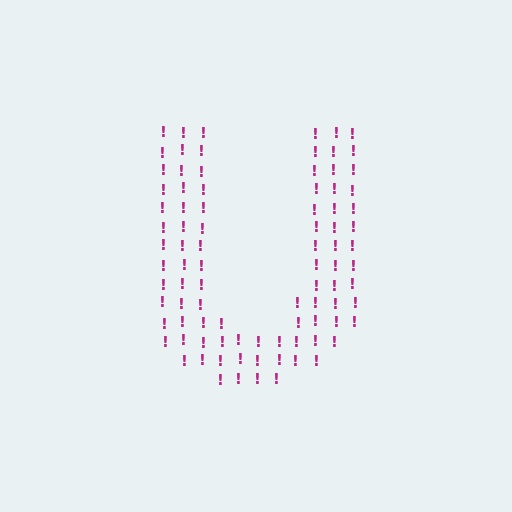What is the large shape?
The large shape is the letter U.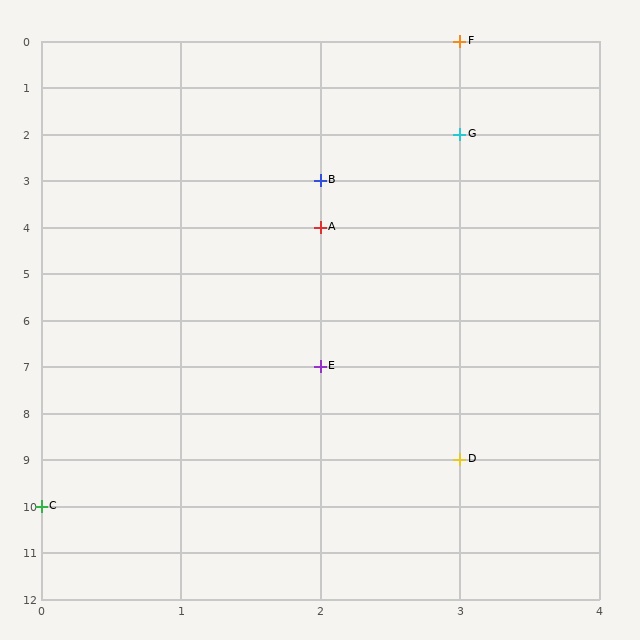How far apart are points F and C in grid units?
Points F and C are 3 columns and 10 rows apart (about 10.4 grid units diagonally).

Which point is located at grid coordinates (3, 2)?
Point G is at (3, 2).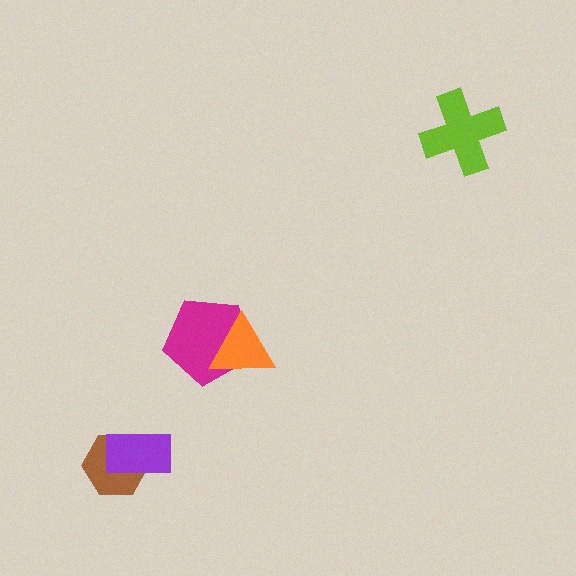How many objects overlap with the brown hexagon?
1 object overlaps with the brown hexagon.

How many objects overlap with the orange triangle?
1 object overlaps with the orange triangle.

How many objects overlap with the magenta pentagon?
1 object overlaps with the magenta pentagon.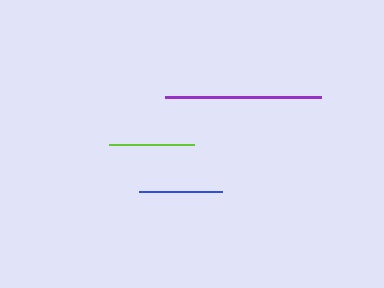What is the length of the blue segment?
The blue segment is approximately 83 pixels long.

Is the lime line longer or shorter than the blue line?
The lime line is longer than the blue line.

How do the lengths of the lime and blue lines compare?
The lime and blue lines are approximately the same length.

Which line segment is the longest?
The purple line is the longest at approximately 156 pixels.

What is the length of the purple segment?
The purple segment is approximately 156 pixels long.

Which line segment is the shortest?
The blue line is the shortest at approximately 83 pixels.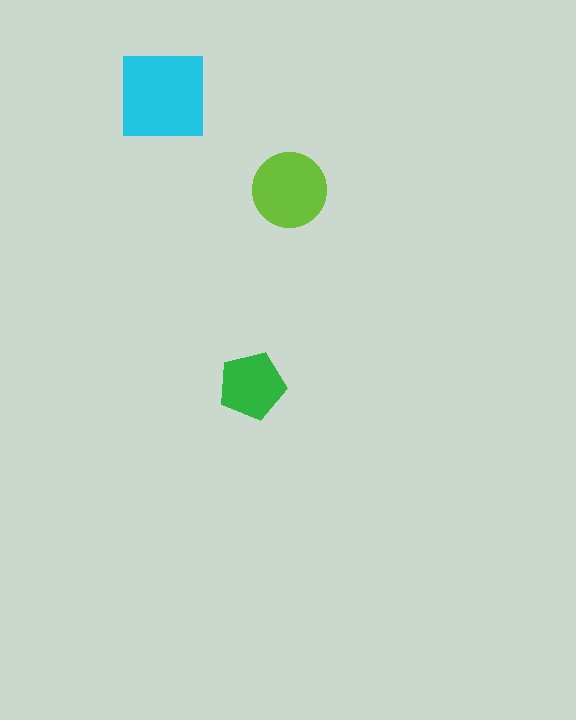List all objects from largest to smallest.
The cyan square, the lime circle, the green pentagon.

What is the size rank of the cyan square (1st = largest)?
1st.